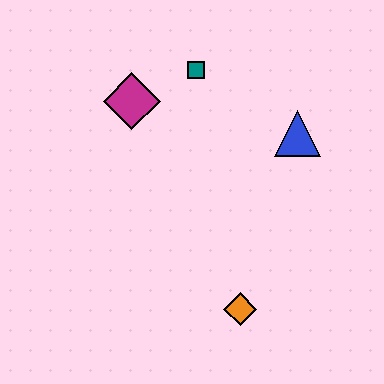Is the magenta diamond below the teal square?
Yes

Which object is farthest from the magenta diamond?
The orange diamond is farthest from the magenta diamond.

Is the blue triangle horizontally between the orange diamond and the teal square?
No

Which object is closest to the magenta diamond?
The teal square is closest to the magenta diamond.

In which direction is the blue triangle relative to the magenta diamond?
The blue triangle is to the right of the magenta diamond.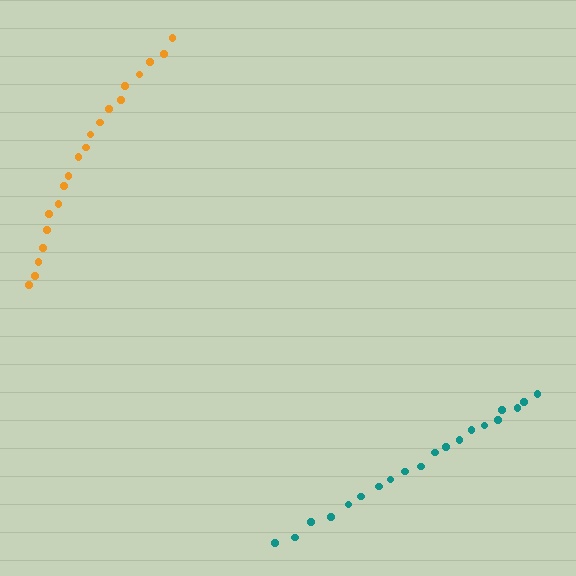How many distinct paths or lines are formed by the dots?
There are 2 distinct paths.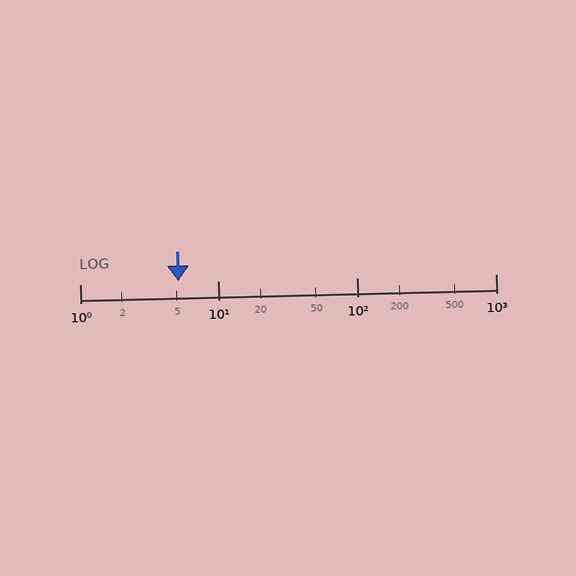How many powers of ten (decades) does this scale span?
The scale spans 3 decades, from 1 to 1000.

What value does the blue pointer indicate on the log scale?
The pointer indicates approximately 5.1.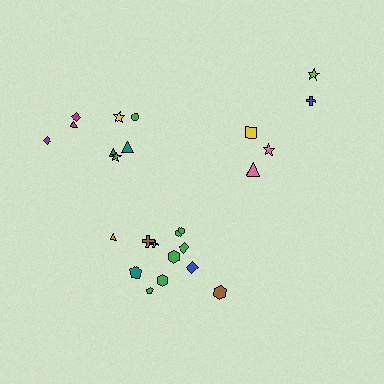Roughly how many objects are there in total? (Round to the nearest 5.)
Roughly 25 objects in total.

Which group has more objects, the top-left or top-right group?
The top-left group.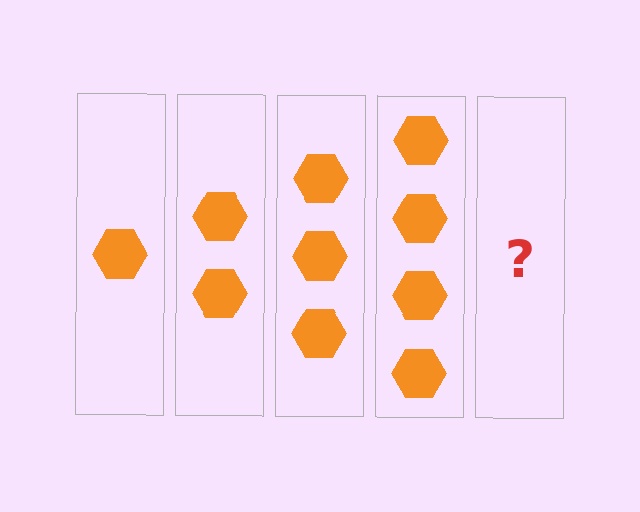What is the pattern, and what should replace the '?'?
The pattern is that each step adds one more hexagon. The '?' should be 5 hexagons.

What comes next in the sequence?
The next element should be 5 hexagons.